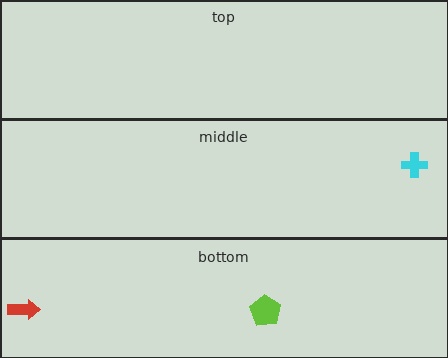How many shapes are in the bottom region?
2.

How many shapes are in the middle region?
1.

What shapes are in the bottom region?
The red arrow, the lime pentagon.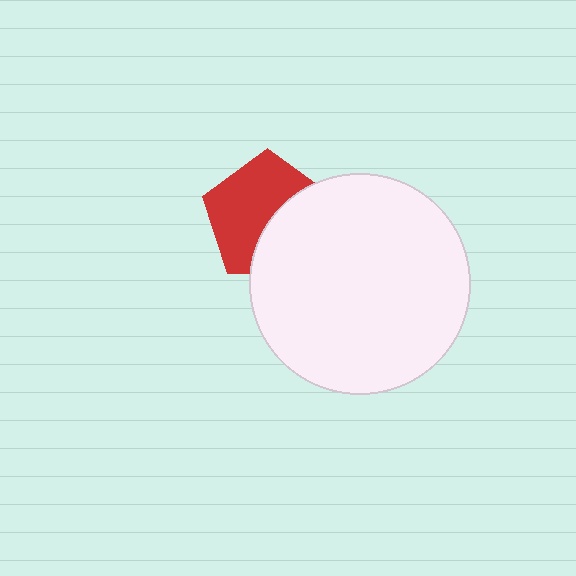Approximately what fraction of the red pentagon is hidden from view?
Roughly 42% of the red pentagon is hidden behind the white circle.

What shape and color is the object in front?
The object in front is a white circle.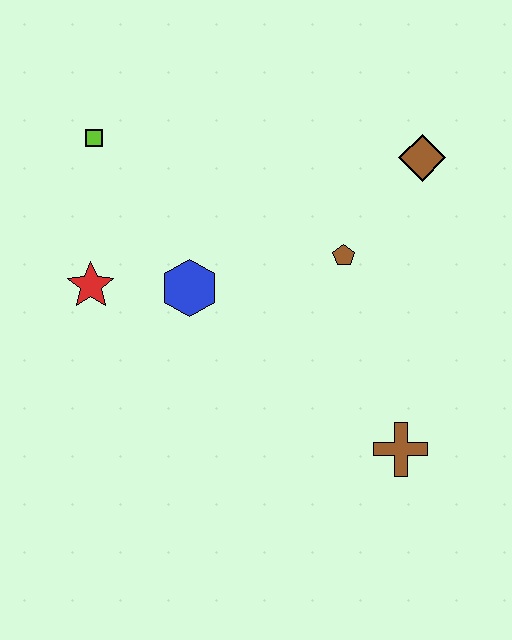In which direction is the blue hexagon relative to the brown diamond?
The blue hexagon is to the left of the brown diamond.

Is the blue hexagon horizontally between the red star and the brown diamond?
Yes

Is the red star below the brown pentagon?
Yes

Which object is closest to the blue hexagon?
The red star is closest to the blue hexagon.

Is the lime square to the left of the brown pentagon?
Yes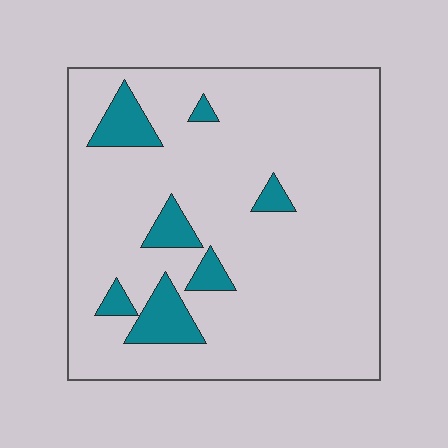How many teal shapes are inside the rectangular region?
7.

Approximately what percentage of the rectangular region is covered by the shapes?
Approximately 10%.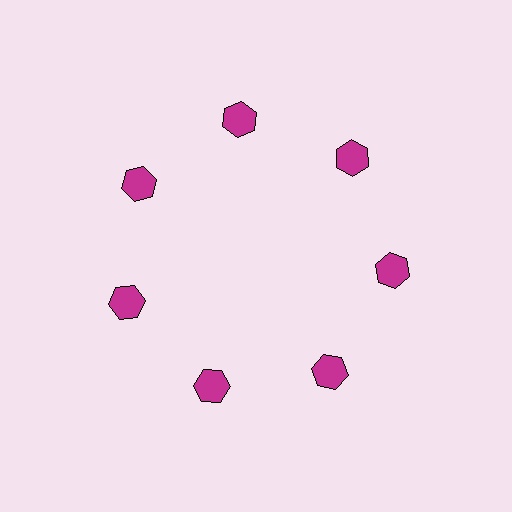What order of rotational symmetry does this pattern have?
This pattern has 7-fold rotational symmetry.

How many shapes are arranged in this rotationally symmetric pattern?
There are 7 shapes, arranged in 7 groups of 1.